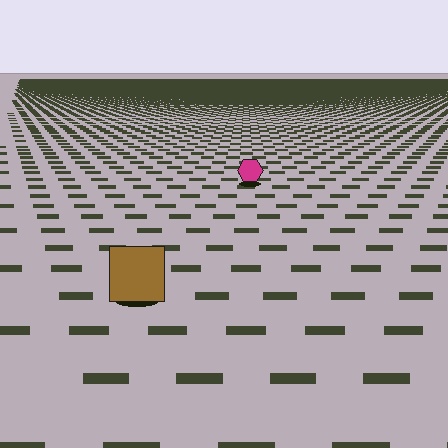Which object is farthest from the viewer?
The magenta hexagon is farthest from the viewer. It appears smaller and the ground texture around it is denser.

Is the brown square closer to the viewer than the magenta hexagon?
Yes. The brown square is closer — you can tell from the texture gradient: the ground texture is coarser near it.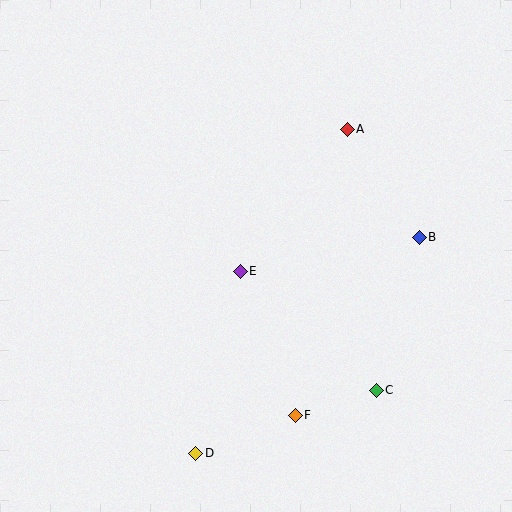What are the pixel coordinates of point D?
Point D is at (196, 453).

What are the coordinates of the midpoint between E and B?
The midpoint between E and B is at (330, 254).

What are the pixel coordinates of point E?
Point E is at (240, 271).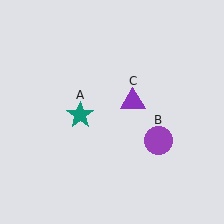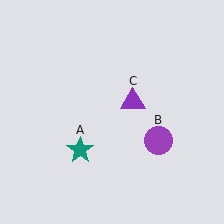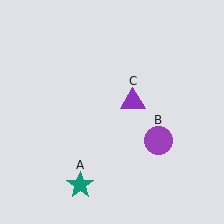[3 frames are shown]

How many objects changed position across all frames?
1 object changed position: teal star (object A).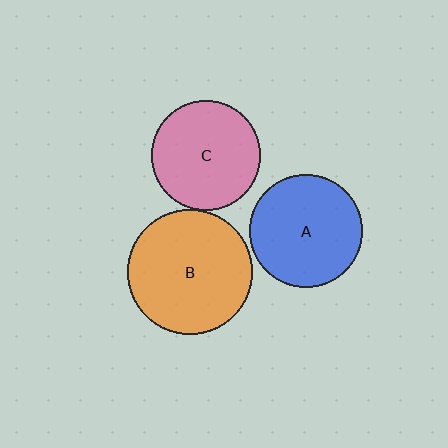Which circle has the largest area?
Circle B (orange).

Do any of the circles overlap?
No, none of the circles overlap.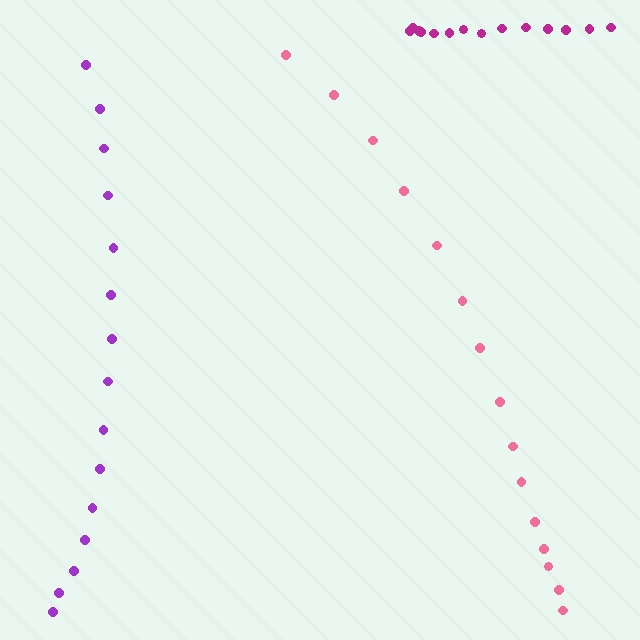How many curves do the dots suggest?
There are 3 distinct paths.